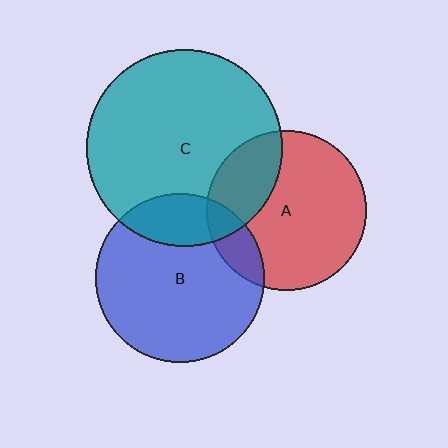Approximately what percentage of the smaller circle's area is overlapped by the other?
Approximately 20%.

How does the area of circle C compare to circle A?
Approximately 1.5 times.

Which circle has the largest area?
Circle C (teal).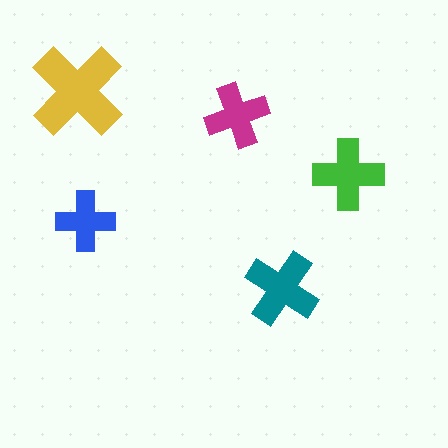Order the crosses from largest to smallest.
the yellow one, the teal one, the green one, the magenta one, the blue one.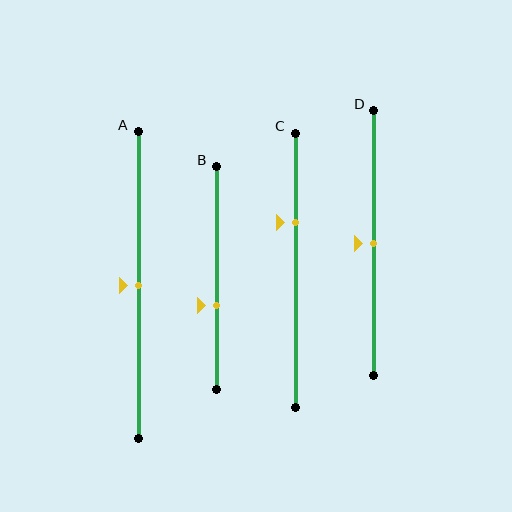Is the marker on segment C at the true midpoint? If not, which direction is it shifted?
No, the marker on segment C is shifted upward by about 18% of the segment length.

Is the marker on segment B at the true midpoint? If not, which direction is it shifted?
No, the marker on segment B is shifted downward by about 12% of the segment length.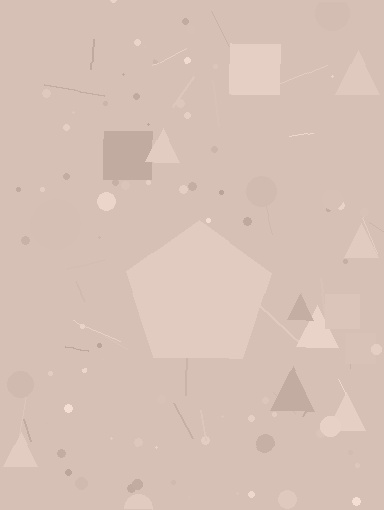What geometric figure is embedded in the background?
A pentagon is embedded in the background.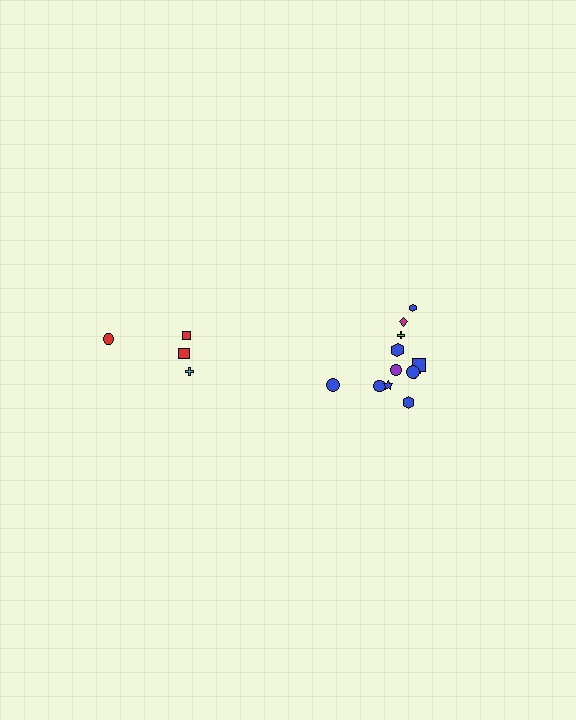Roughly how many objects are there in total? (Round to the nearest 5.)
Roughly 15 objects in total.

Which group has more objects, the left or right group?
The right group.